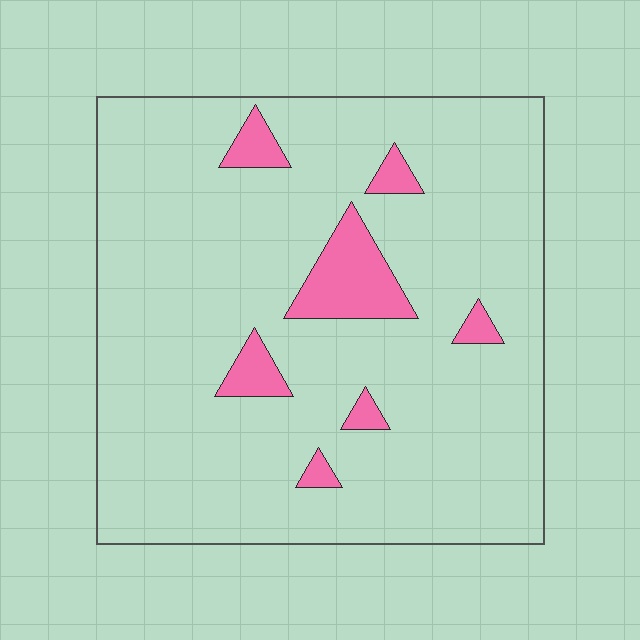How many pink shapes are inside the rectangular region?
7.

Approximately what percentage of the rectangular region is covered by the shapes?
Approximately 10%.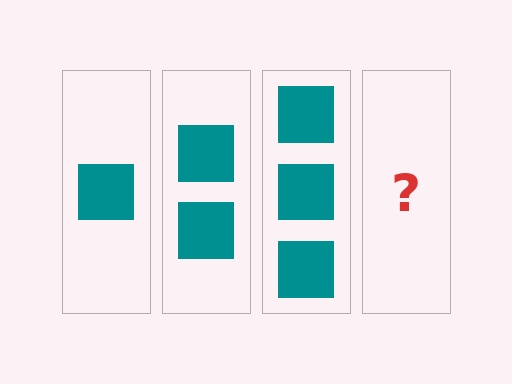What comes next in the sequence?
The next element should be 4 squares.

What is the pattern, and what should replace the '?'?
The pattern is that each step adds one more square. The '?' should be 4 squares.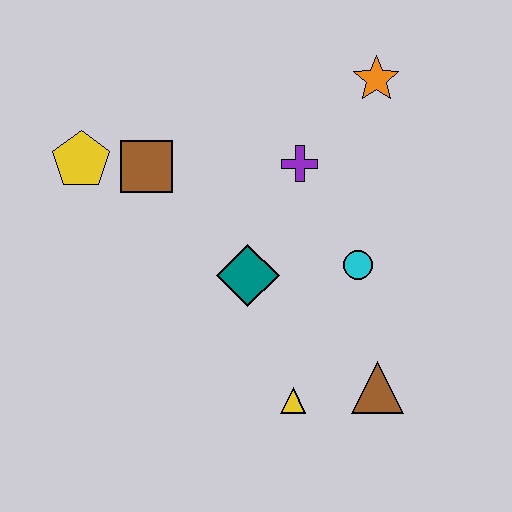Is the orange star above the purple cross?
Yes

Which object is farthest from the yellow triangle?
The orange star is farthest from the yellow triangle.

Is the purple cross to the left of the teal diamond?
No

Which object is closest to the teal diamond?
The cyan circle is closest to the teal diamond.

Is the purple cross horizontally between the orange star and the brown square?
Yes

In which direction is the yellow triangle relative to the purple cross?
The yellow triangle is below the purple cross.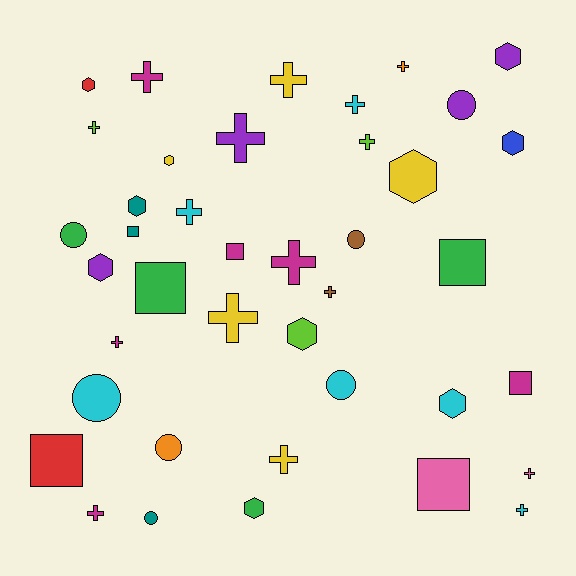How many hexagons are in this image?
There are 10 hexagons.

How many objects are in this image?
There are 40 objects.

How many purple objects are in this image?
There are 4 purple objects.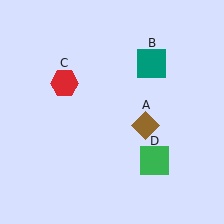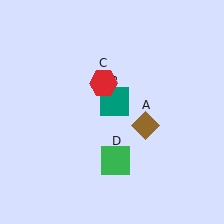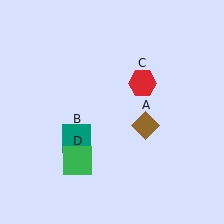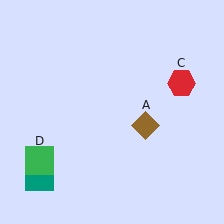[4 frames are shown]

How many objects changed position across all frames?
3 objects changed position: teal square (object B), red hexagon (object C), green square (object D).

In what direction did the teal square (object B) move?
The teal square (object B) moved down and to the left.